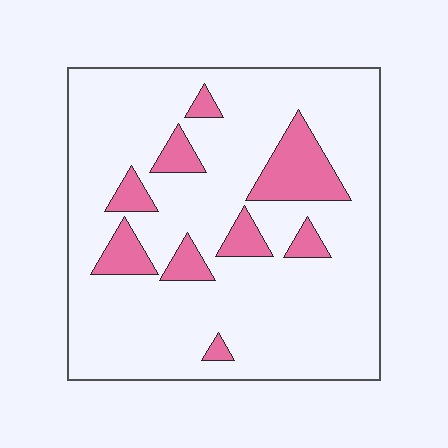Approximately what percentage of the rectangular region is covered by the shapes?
Approximately 15%.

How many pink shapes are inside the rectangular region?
9.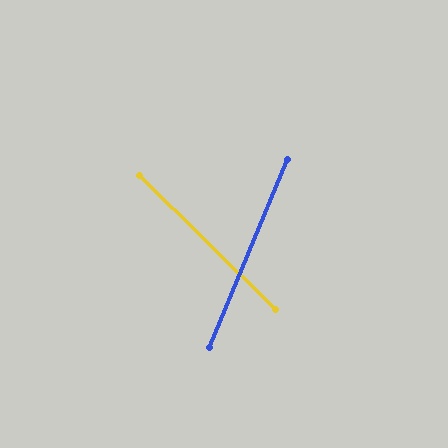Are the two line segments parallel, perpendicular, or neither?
Neither parallel nor perpendicular — they differ by about 68°.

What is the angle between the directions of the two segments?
Approximately 68 degrees.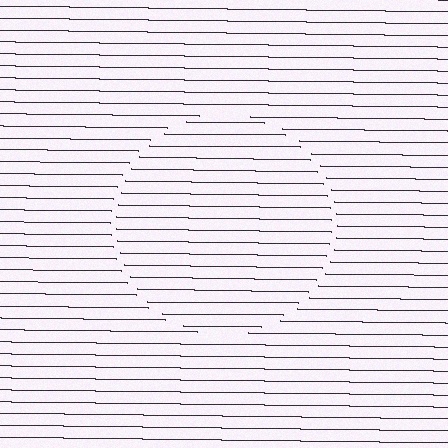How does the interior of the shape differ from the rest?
The interior of the shape contains the same grating, shifted by half a period — the contour is defined by the phase discontinuity where line-ends from the inner and outer gratings abut.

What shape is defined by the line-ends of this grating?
An illusory circle. The interior of the shape contains the same grating, shifted by half a period — the contour is defined by the phase discontinuity where line-ends from the inner and outer gratings abut.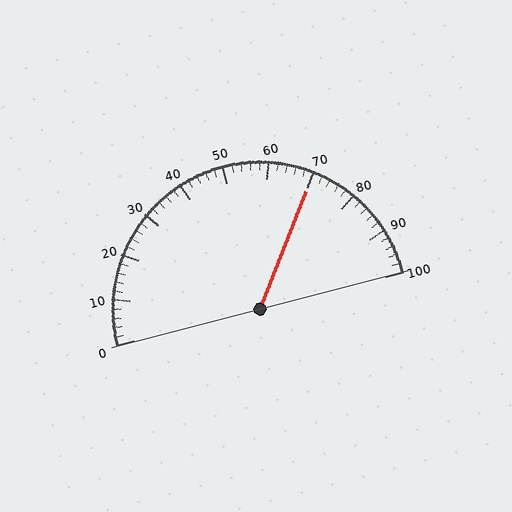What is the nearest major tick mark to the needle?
The nearest major tick mark is 70.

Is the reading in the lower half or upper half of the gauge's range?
The reading is in the upper half of the range (0 to 100).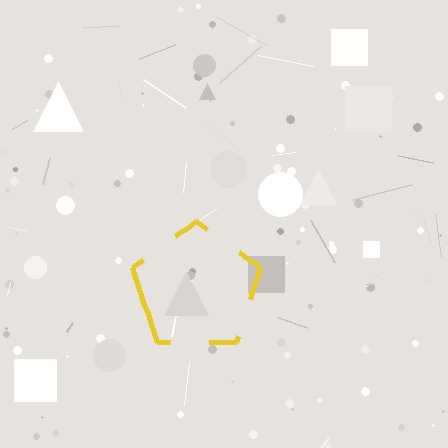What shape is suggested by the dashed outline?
The dashed outline suggests a pentagon.